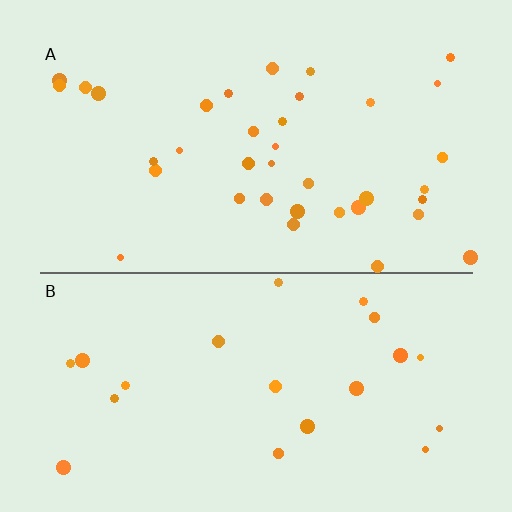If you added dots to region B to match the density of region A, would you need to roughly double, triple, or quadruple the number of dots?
Approximately double.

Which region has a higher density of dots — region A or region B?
A (the top).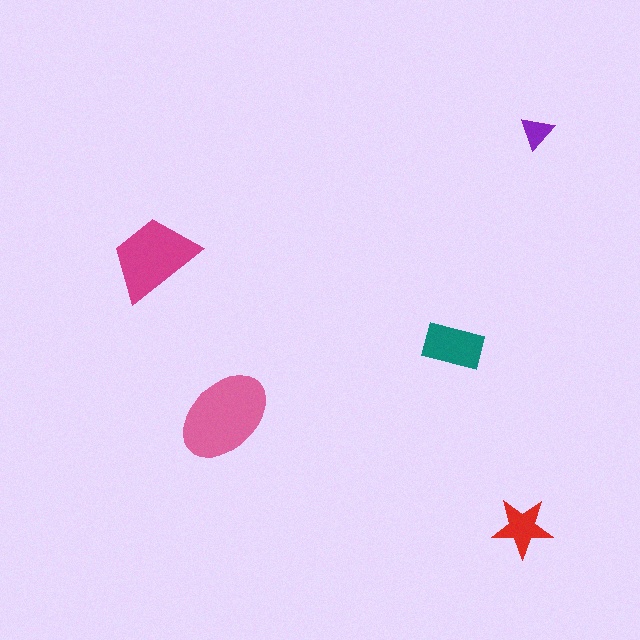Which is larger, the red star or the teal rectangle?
The teal rectangle.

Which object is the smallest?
The purple triangle.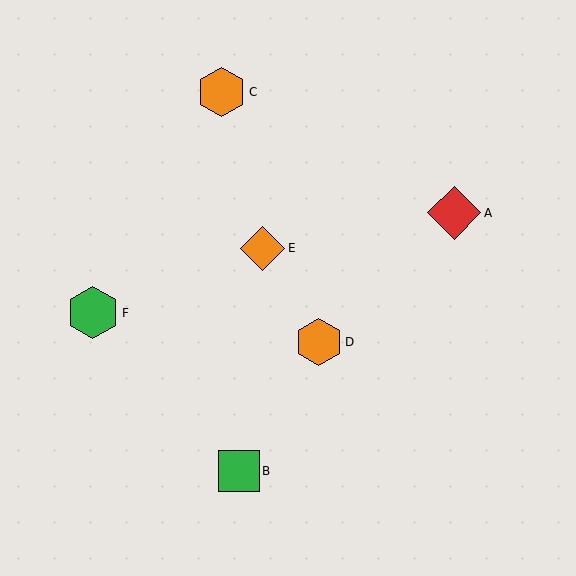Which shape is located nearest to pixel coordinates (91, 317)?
The green hexagon (labeled F) at (93, 313) is nearest to that location.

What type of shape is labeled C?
Shape C is an orange hexagon.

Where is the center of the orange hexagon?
The center of the orange hexagon is at (319, 342).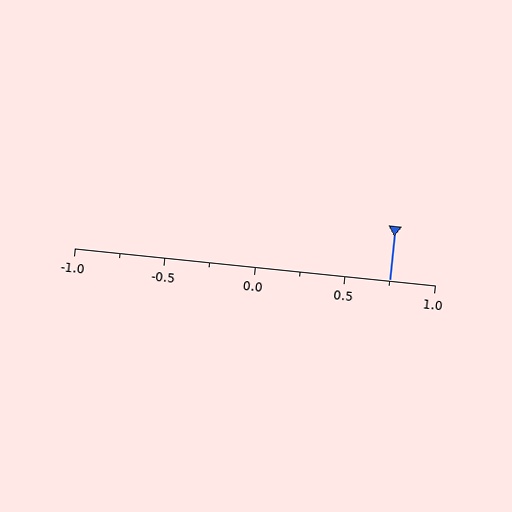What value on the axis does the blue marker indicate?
The marker indicates approximately 0.75.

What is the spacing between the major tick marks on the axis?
The major ticks are spaced 0.5 apart.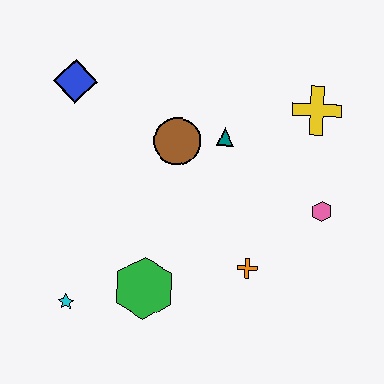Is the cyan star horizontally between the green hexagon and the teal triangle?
No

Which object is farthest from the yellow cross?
The cyan star is farthest from the yellow cross.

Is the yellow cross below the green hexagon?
No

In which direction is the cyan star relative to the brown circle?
The cyan star is below the brown circle.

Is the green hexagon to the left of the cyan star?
No